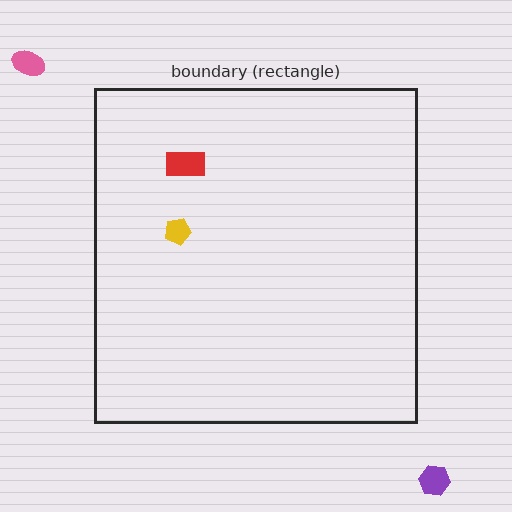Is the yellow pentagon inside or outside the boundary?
Inside.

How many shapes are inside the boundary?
2 inside, 2 outside.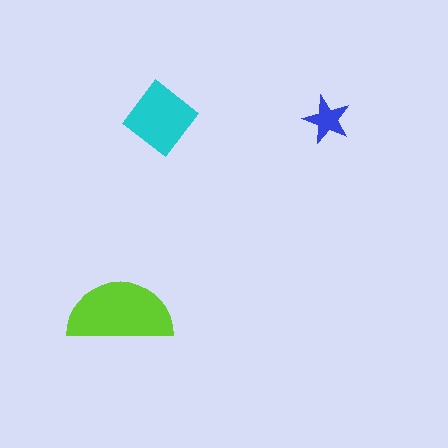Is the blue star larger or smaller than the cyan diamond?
Smaller.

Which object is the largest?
The lime semicircle.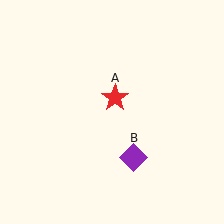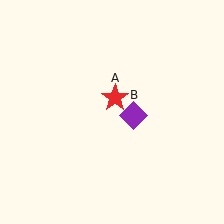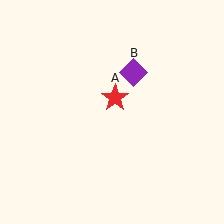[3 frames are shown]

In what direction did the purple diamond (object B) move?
The purple diamond (object B) moved up.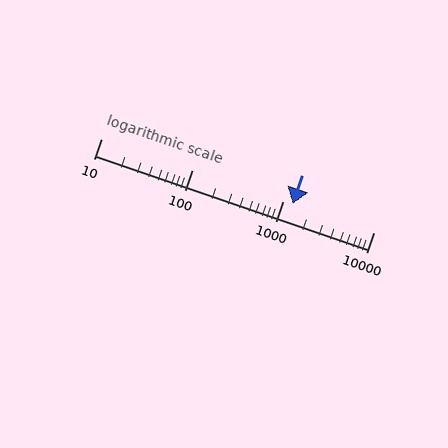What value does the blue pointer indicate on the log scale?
The pointer indicates approximately 1300.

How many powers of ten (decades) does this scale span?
The scale spans 3 decades, from 10 to 10000.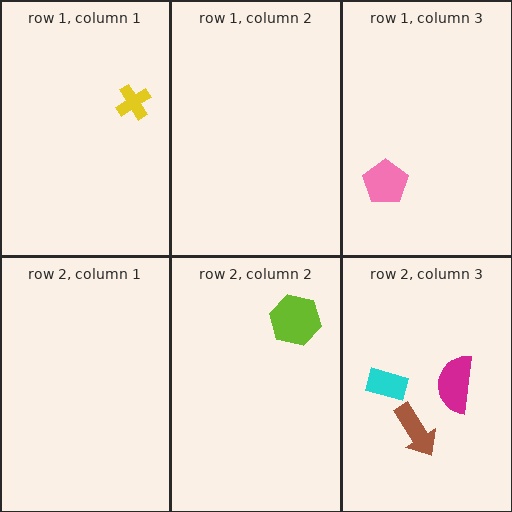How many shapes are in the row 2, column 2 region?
1.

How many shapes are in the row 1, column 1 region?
1.